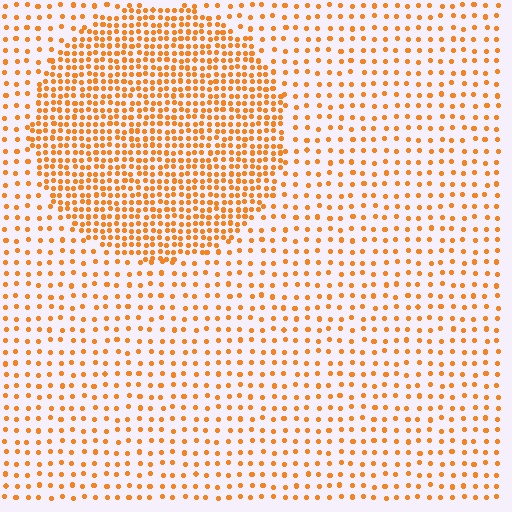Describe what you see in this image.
The image contains small orange elements arranged at two different densities. A circle-shaped region is visible where the elements are more densely packed than the surrounding area.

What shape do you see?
I see a circle.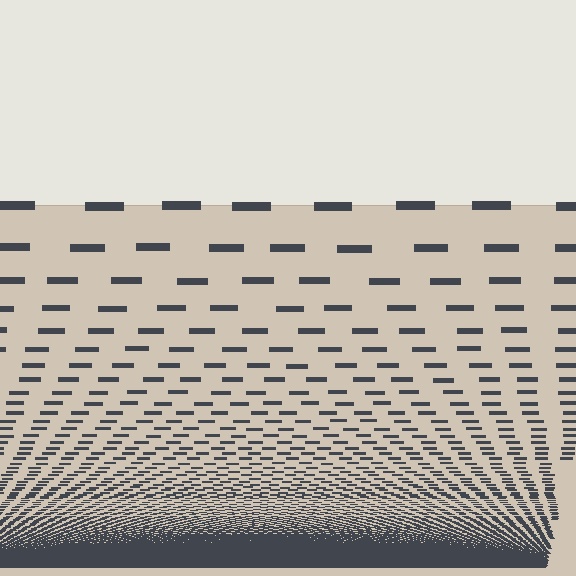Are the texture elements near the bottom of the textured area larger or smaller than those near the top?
Smaller. The gradient is inverted — elements near the bottom are smaller and denser.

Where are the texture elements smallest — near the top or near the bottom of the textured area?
Near the bottom.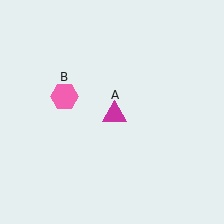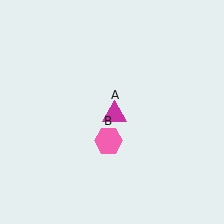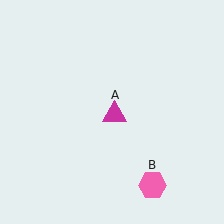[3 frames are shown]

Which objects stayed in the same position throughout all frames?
Magenta triangle (object A) remained stationary.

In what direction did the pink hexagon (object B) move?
The pink hexagon (object B) moved down and to the right.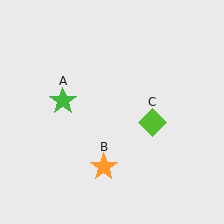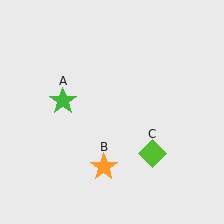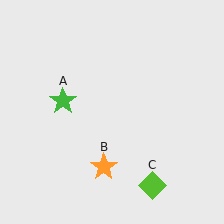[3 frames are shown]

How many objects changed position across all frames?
1 object changed position: lime diamond (object C).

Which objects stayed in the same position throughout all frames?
Green star (object A) and orange star (object B) remained stationary.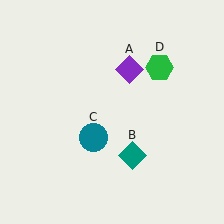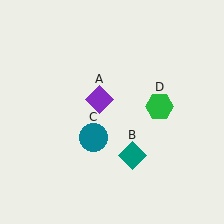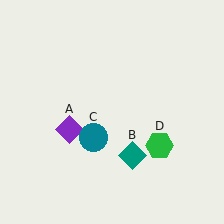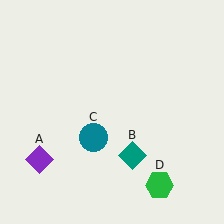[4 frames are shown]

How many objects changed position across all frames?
2 objects changed position: purple diamond (object A), green hexagon (object D).